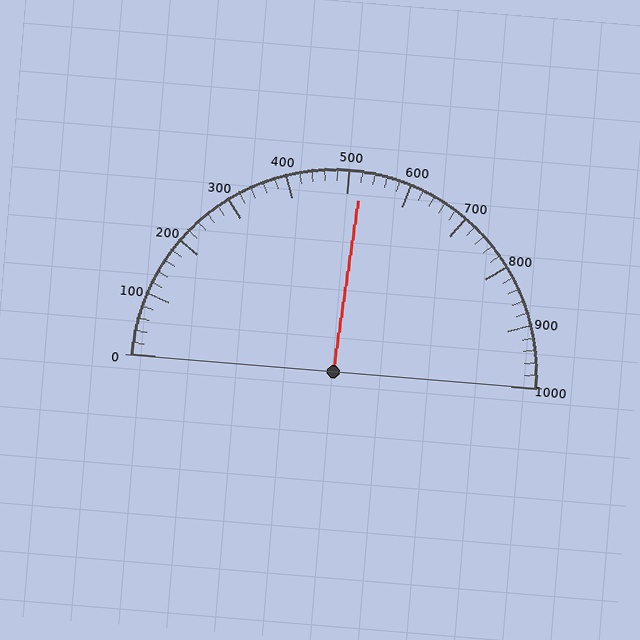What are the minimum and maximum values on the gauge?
The gauge ranges from 0 to 1000.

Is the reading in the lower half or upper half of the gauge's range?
The reading is in the upper half of the range (0 to 1000).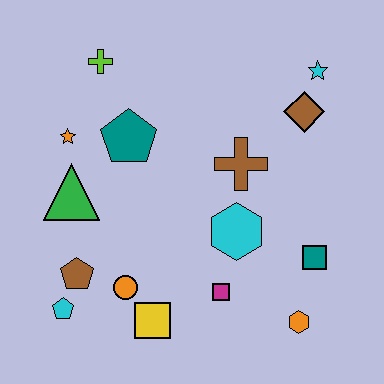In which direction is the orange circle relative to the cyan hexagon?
The orange circle is to the left of the cyan hexagon.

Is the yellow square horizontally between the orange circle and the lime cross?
No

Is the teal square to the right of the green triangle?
Yes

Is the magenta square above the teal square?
No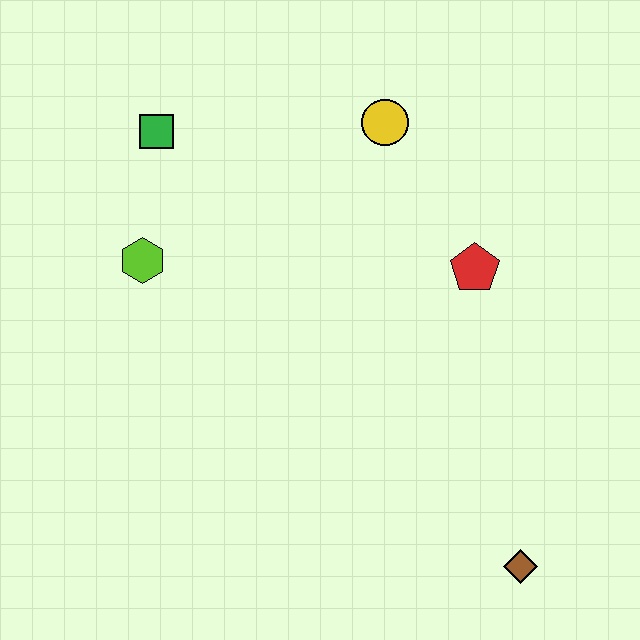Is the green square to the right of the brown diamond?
No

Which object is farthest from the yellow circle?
The brown diamond is farthest from the yellow circle.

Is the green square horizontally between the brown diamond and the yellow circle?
No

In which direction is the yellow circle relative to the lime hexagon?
The yellow circle is to the right of the lime hexagon.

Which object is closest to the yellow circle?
The red pentagon is closest to the yellow circle.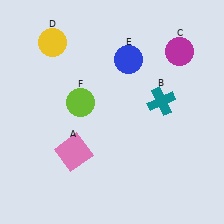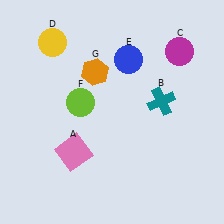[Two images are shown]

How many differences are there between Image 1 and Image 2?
There is 1 difference between the two images.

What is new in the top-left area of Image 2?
An orange hexagon (G) was added in the top-left area of Image 2.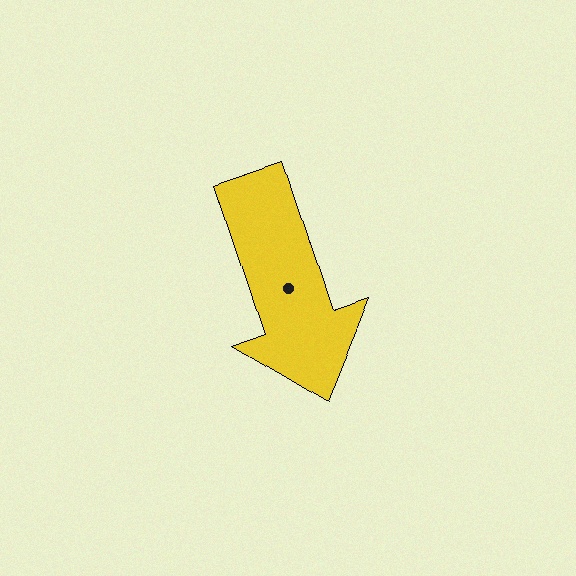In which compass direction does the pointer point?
South.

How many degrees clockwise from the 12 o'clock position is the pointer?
Approximately 162 degrees.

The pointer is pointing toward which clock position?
Roughly 5 o'clock.